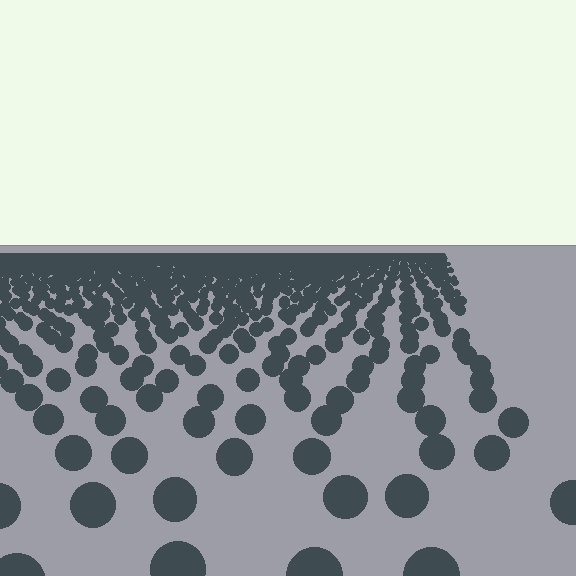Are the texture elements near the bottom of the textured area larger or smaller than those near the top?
Larger. Near the bottom, elements are closer to the viewer and appear at a bigger on-screen size.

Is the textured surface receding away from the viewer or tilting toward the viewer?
The surface is receding away from the viewer. Texture elements get smaller and denser toward the top.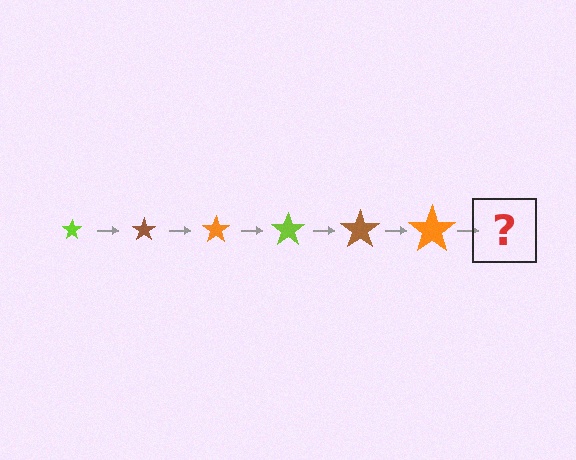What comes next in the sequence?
The next element should be a lime star, larger than the previous one.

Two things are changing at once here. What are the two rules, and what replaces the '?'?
The two rules are that the star grows larger each step and the color cycles through lime, brown, and orange. The '?' should be a lime star, larger than the previous one.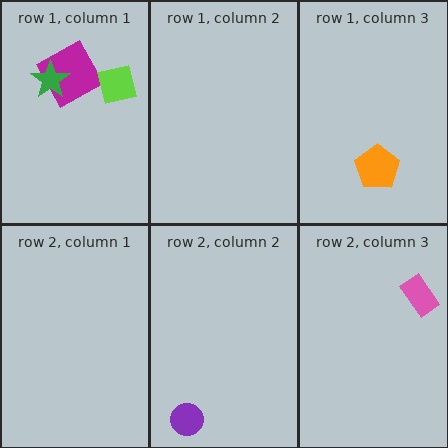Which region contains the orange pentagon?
The row 1, column 3 region.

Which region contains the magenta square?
The row 1, column 1 region.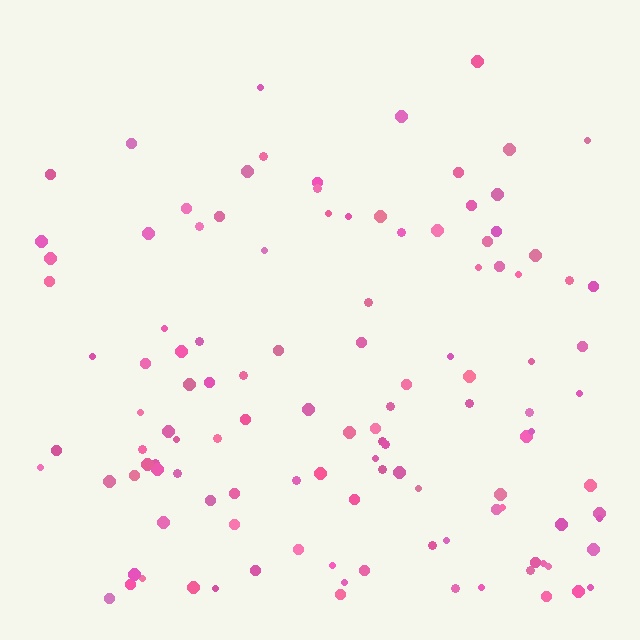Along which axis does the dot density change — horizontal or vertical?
Vertical.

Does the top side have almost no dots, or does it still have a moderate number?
Still a moderate number, just noticeably fewer than the bottom.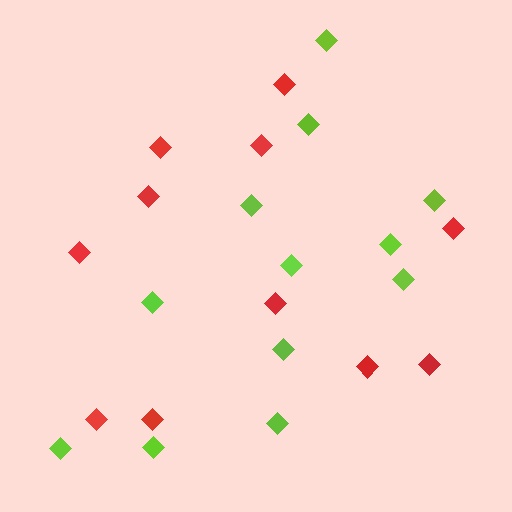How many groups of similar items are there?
There are 2 groups: one group of lime diamonds (12) and one group of red diamonds (11).